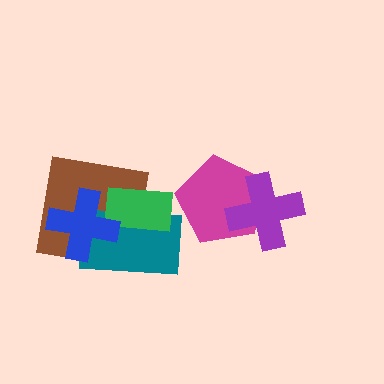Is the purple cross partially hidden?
No, no other shape covers it.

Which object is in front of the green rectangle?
The blue cross is in front of the green rectangle.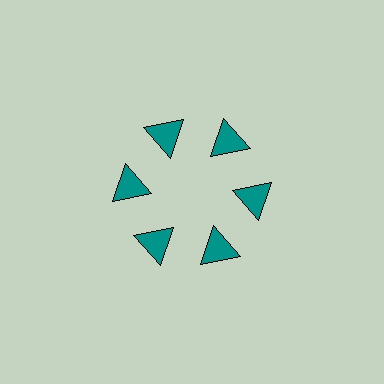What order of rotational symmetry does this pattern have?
This pattern has 6-fold rotational symmetry.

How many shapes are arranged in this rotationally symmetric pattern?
There are 6 shapes, arranged in 6 groups of 1.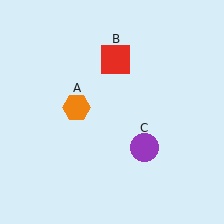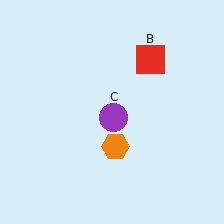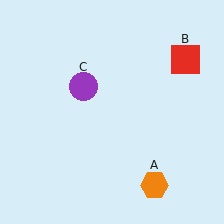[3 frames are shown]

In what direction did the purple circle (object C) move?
The purple circle (object C) moved up and to the left.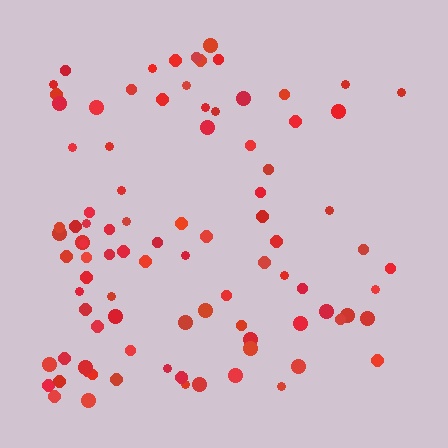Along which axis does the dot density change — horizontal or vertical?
Horizontal.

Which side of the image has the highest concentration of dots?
The left.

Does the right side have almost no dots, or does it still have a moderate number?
Still a moderate number, just noticeably fewer than the left.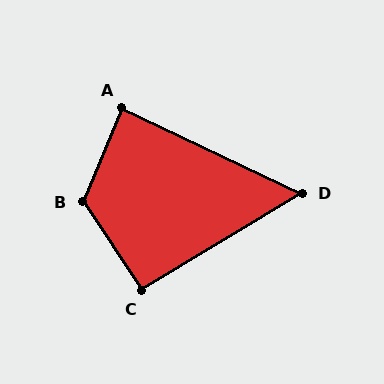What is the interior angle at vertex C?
Approximately 93 degrees (approximately right).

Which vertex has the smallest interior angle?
D, at approximately 56 degrees.